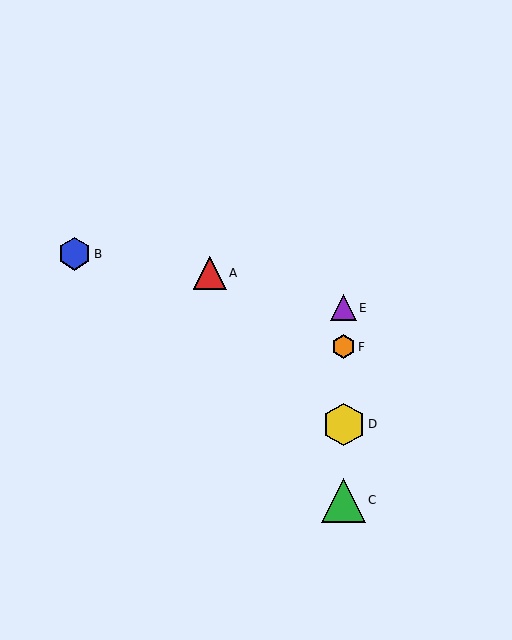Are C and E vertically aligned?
Yes, both are at x≈344.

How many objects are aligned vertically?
4 objects (C, D, E, F) are aligned vertically.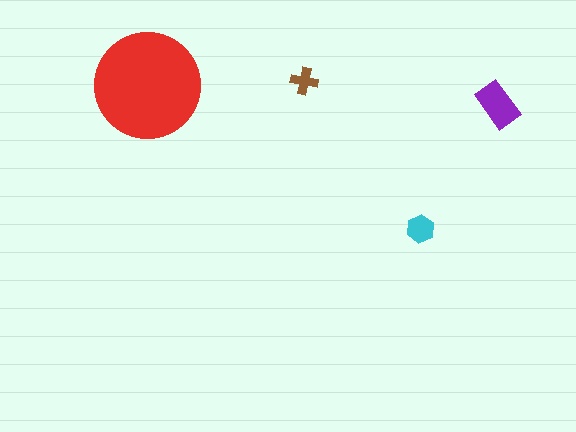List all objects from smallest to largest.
The brown cross, the cyan hexagon, the purple rectangle, the red circle.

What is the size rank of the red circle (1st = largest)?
1st.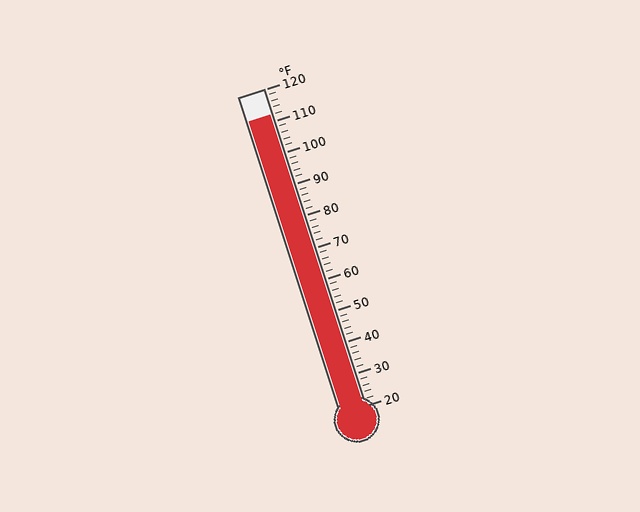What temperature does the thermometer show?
The thermometer shows approximately 112°F.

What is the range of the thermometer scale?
The thermometer scale ranges from 20°F to 120°F.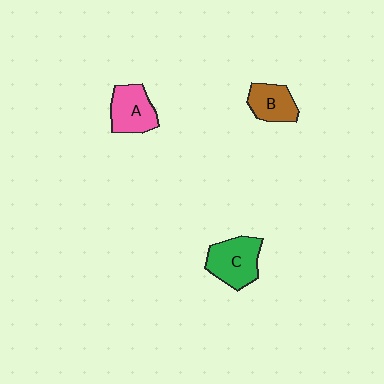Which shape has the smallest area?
Shape B (brown).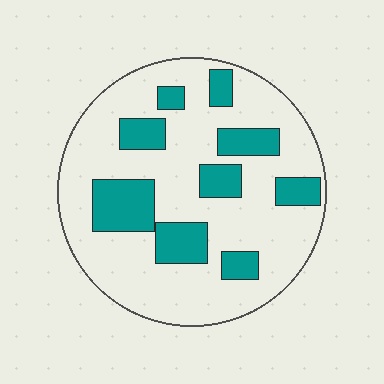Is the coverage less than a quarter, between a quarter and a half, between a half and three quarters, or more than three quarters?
Between a quarter and a half.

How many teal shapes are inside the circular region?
9.